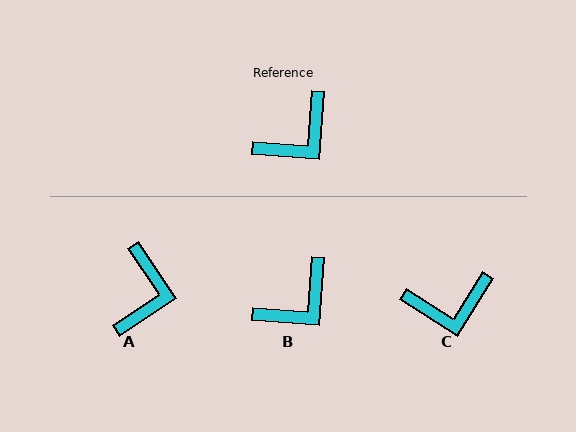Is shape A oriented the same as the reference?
No, it is off by about 38 degrees.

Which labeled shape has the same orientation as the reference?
B.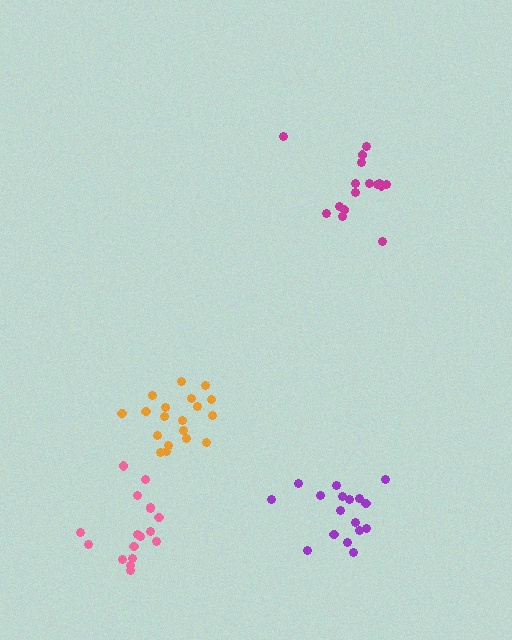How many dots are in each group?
Group 1: 16 dots, Group 2: 17 dots, Group 3: 19 dots, Group 4: 17 dots (69 total).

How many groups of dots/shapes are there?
There are 4 groups.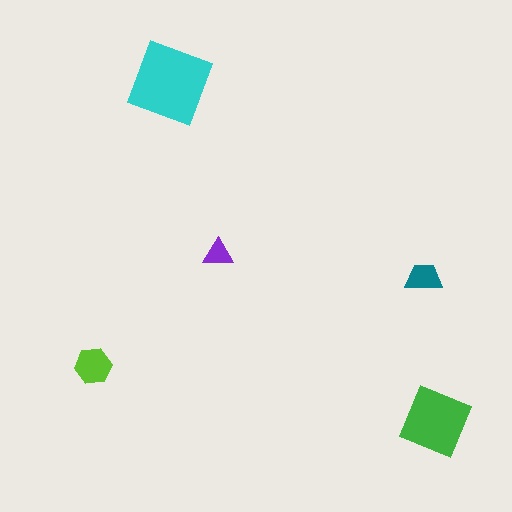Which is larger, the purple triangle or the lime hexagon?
The lime hexagon.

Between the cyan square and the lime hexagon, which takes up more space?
The cyan square.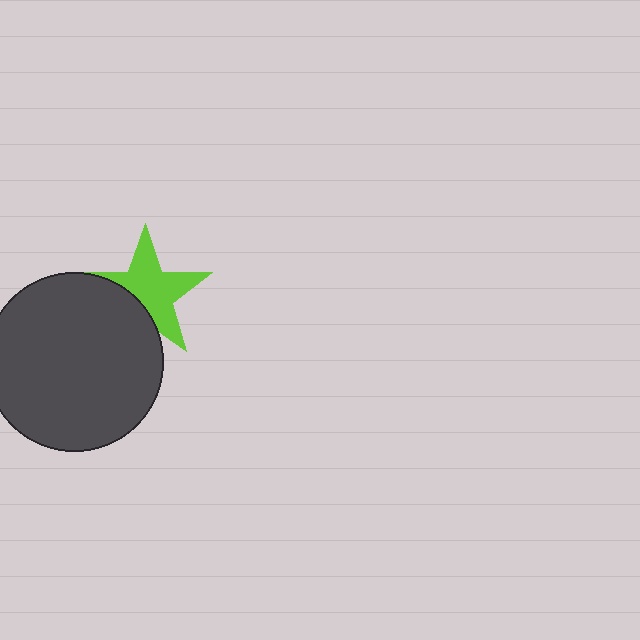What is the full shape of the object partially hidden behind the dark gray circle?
The partially hidden object is a lime star.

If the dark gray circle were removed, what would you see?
You would see the complete lime star.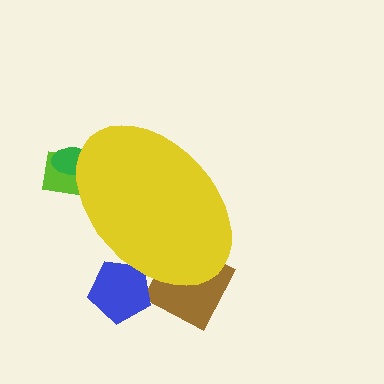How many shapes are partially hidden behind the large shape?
4 shapes are partially hidden.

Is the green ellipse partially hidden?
Yes, the green ellipse is partially hidden behind the yellow ellipse.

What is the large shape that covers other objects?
A yellow ellipse.